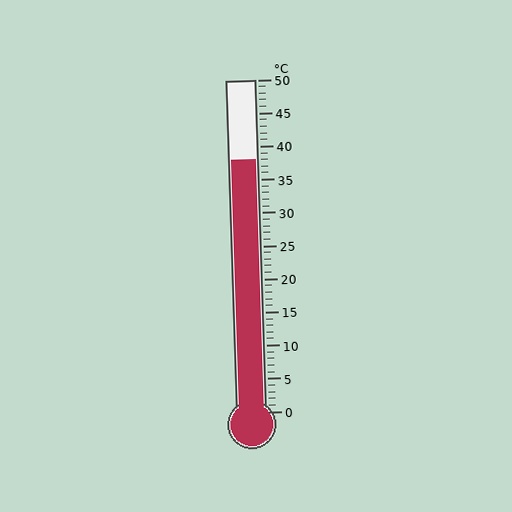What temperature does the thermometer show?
The thermometer shows approximately 38°C.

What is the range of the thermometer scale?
The thermometer scale ranges from 0°C to 50°C.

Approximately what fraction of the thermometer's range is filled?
The thermometer is filled to approximately 75% of its range.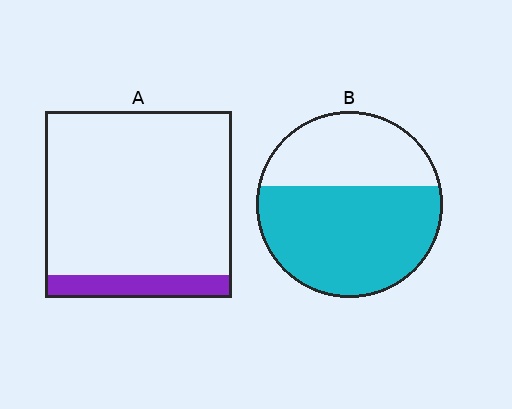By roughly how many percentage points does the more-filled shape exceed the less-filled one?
By roughly 50 percentage points (B over A).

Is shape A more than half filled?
No.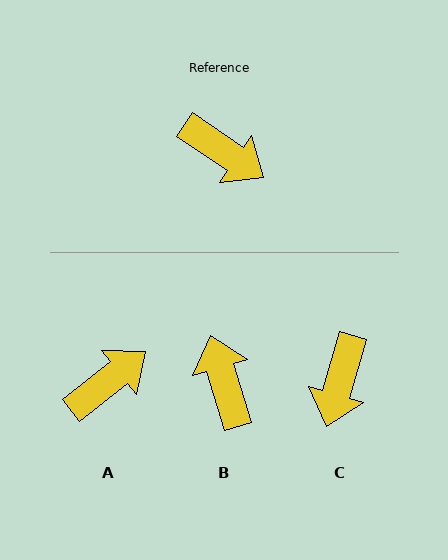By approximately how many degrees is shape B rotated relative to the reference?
Approximately 141 degrees counter-clockwise.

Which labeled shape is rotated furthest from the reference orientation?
B, about 141 degrees away.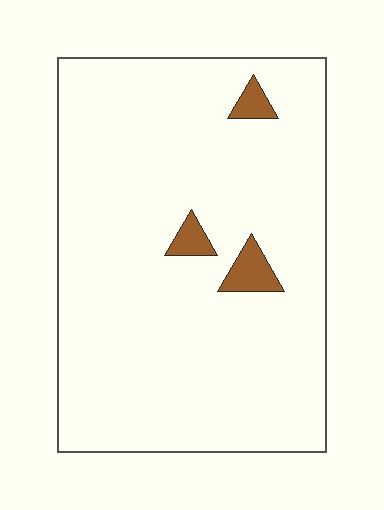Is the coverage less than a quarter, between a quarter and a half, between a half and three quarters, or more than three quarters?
Less than a quarter.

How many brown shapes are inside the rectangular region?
3.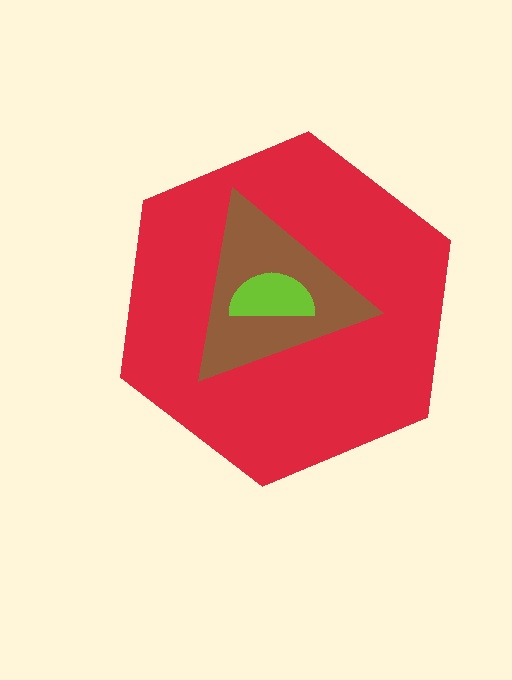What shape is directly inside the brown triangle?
The lime semicircle.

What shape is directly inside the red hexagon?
The brown triangle.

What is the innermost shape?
The lime semicircle.